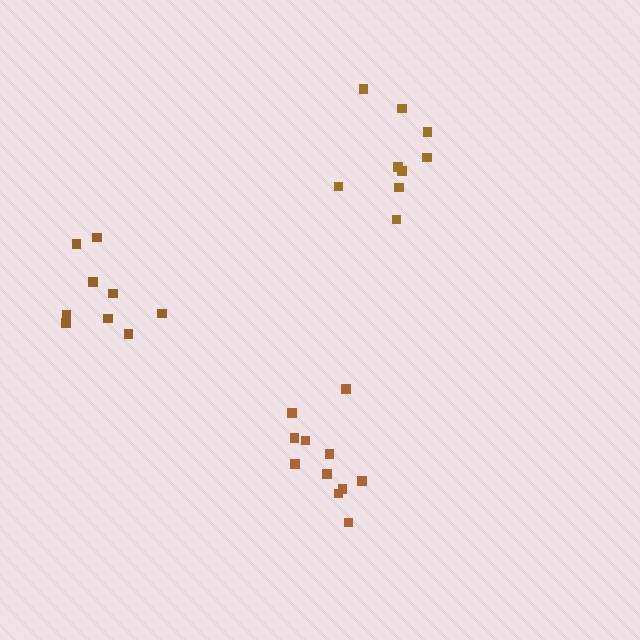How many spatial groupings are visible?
There are 3 spatial groupings.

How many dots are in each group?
Group 1: 9 dots, Group 2: 11 dots, Group 3: 9 dots (29 total).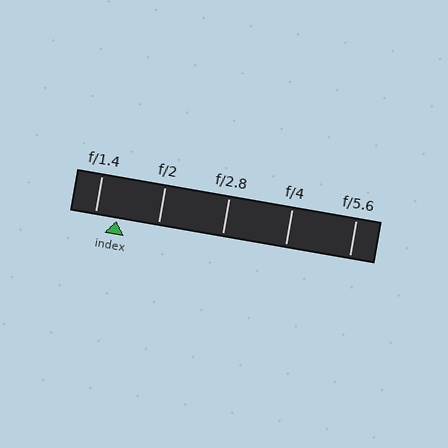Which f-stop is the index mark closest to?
The index mark is closest to f/1.4.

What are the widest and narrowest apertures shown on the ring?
The widest aperture shown is f/1.4 and the narrowest is f/5.6.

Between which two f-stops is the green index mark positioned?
The index mark is between f/1.4 and f/2.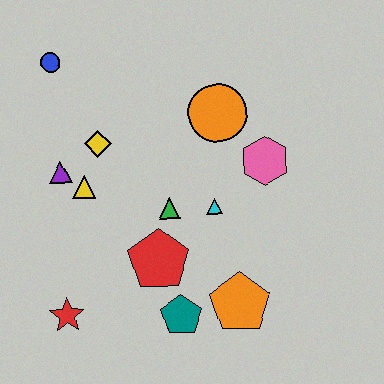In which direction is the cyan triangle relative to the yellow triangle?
The cyan triangle is to the right of the yellow triangle.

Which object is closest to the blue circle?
The yellow diamond is closest to the blue circle.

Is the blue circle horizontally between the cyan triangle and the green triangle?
No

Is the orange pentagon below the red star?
No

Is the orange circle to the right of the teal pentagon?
Yes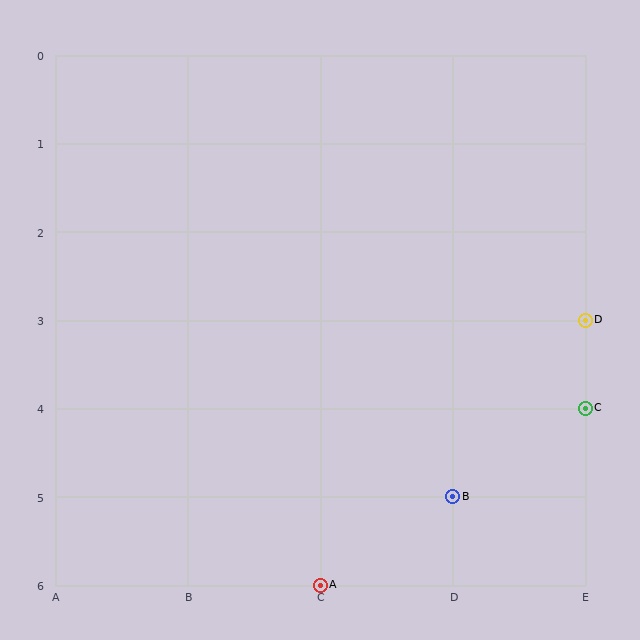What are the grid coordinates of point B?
Point B is at grid coordinates (D, 5).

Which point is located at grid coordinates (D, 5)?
Point B is at (D, 5).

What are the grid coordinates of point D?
Point D is at grid coordinates (E, 3).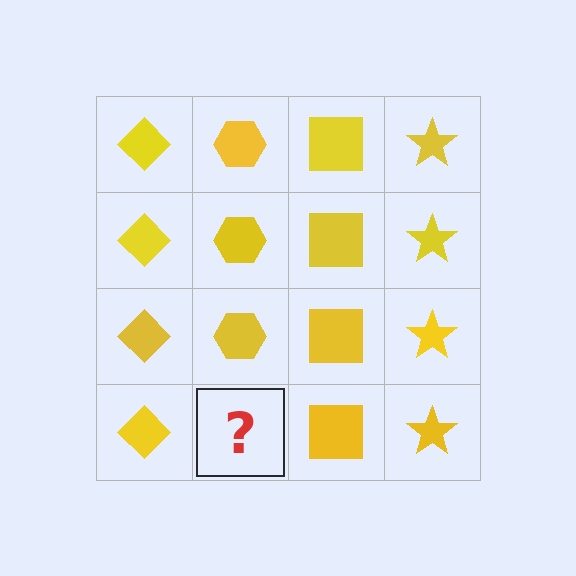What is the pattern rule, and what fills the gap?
The rule is that each column has a consistent shape. The gap should be filled with a yellow hexagon.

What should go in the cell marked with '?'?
The missing cell should contain a yellow hexagon.